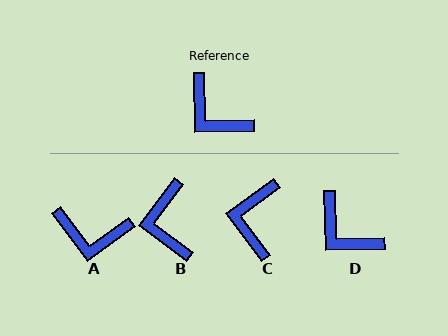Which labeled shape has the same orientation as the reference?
D.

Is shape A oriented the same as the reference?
No, it is off by about 35 degrees.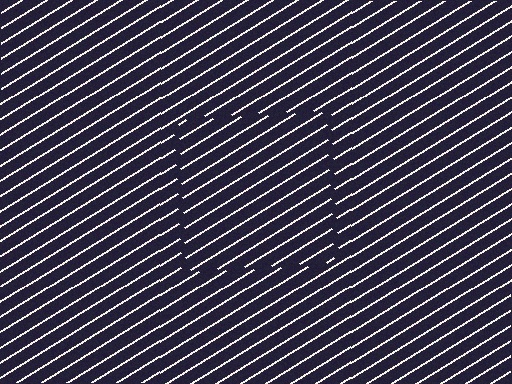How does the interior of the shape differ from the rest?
The interior of the shape contains the same grating, shifted by half a period — the contour is defined by the phase discontinuity where line-ends from the inner and outer gratings abut.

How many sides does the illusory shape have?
4 sides — the line-ends trace a square.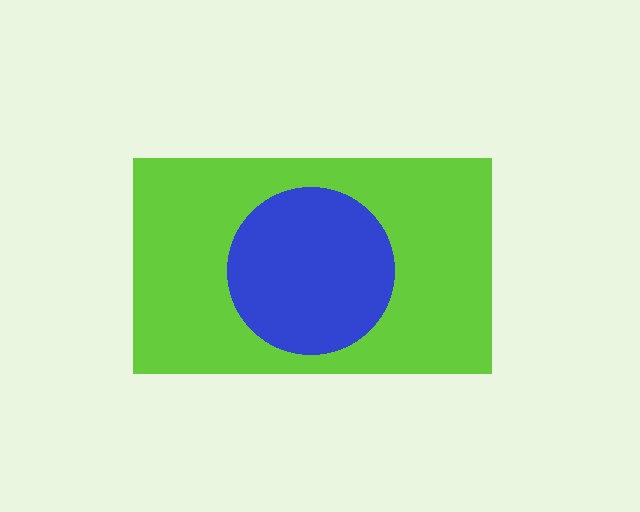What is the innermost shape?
The blue circle.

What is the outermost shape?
The lime rectangle.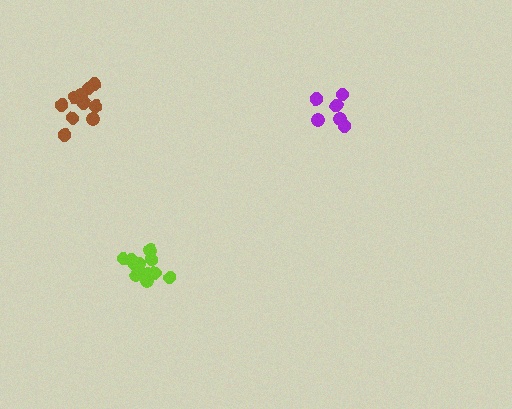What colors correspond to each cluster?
The clusters are colored: purple, lime, brown.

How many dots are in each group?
Group 1: 6 dots, Group 2: 12 dots, Group 3: 10 dots (28 total).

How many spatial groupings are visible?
There are 3 spatial groupings.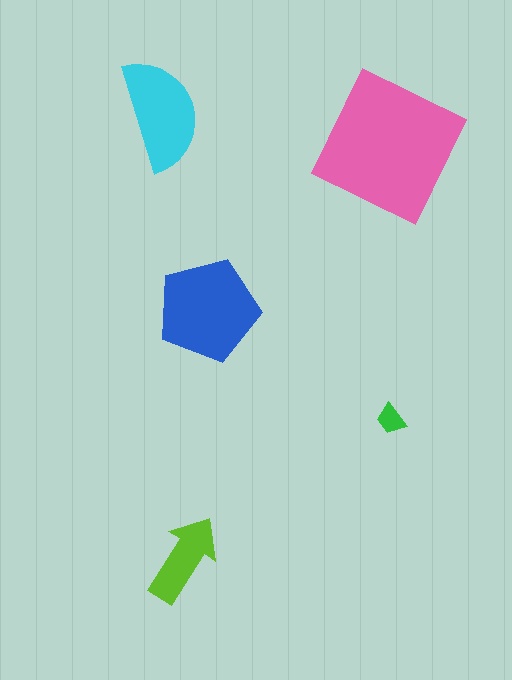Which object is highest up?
The cyan semicircle is topmost.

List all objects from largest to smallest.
The pink square, the blue pentagon, the cyan semicircle, the lime arrow, the green trapezoid.